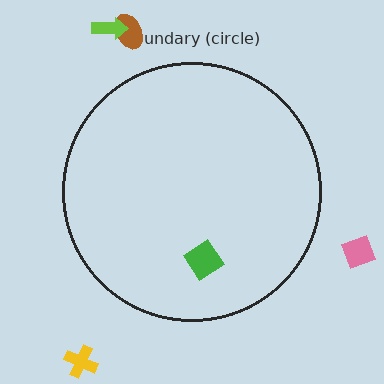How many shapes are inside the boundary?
1 inside, 4 outside.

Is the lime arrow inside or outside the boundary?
Outside.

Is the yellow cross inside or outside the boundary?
Outside.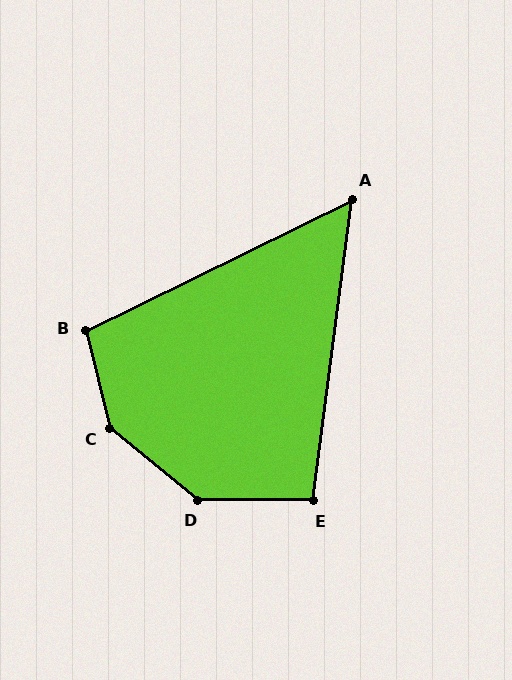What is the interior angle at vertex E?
Approximately 97 degrees (obtuse).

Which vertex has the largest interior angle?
C, at approximately 143 degrees.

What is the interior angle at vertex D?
Approximately 141 degrees (obtuse).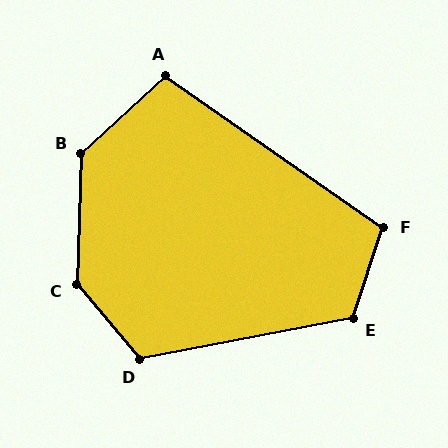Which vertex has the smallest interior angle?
A, at approximately 102 degrees.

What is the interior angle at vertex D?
Approximately 119 degrees (obtuse).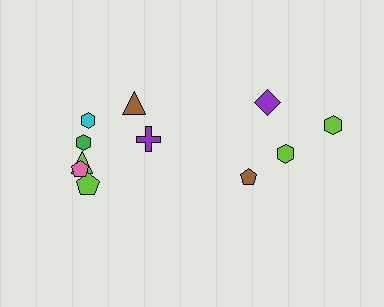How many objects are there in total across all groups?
There are 11 objects.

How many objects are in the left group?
There are 7 objects.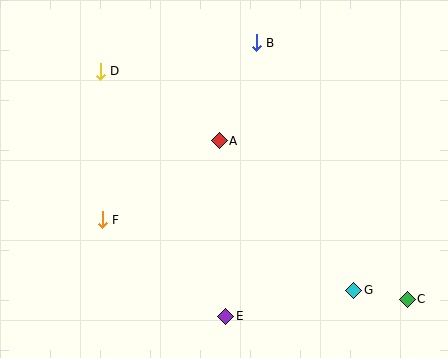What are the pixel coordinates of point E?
Point E is at (226, 316).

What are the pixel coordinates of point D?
Point D is at (100, 71).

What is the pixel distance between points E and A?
The distance between E and A is 176 pixels.